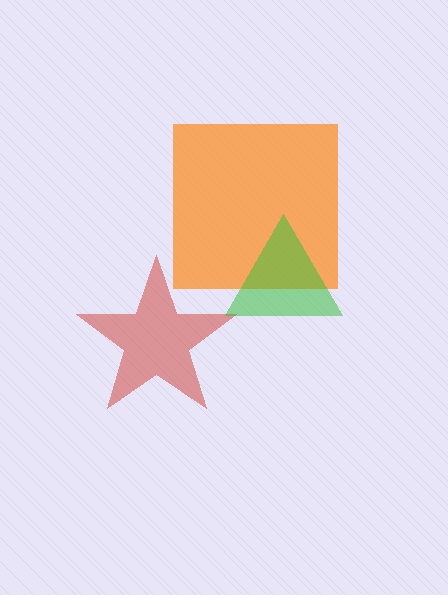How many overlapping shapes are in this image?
There are 3 overlapping shapes in the image.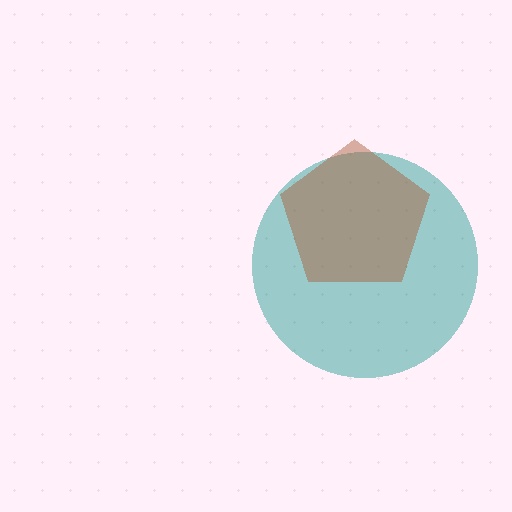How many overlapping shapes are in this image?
There are 2 overlapping shapes in the image.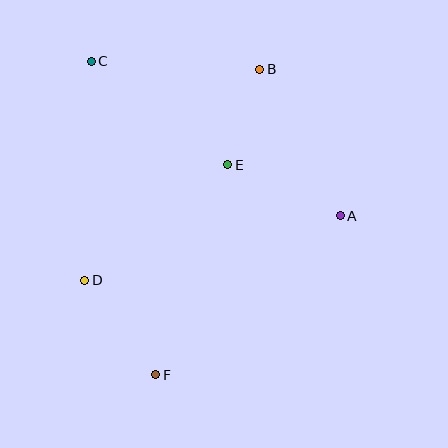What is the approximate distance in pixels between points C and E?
The distance between C and E is approximately 171 pixels.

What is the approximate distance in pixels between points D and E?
The distance between D and E is approximately 184 pixels.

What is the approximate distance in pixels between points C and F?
The distance between C and F is approximately 320 pixels.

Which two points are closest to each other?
Points B and E are closest to each other.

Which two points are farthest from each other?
Points B and F are farthest from each other.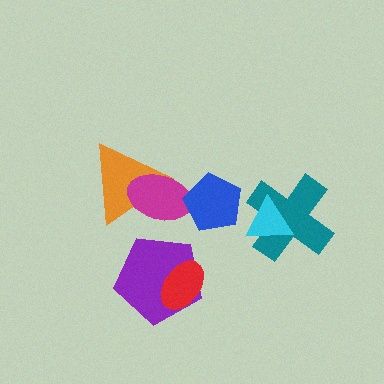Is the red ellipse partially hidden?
No, no other shape covers it.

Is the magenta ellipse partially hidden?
Yes, it is partially covered by another shape.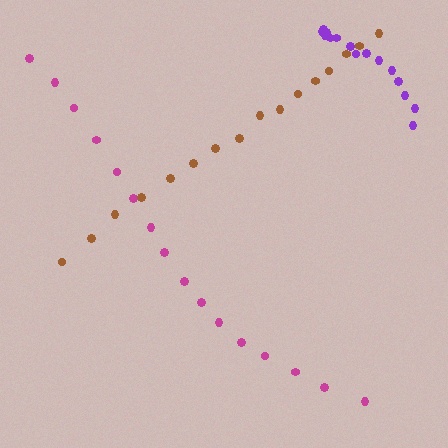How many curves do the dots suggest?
There are 3 distinct paths.